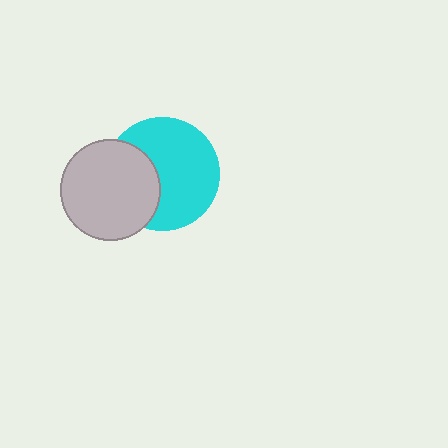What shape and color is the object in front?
The object in front is a light gray circle.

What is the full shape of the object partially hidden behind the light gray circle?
The partially hidden object is a cyan circle.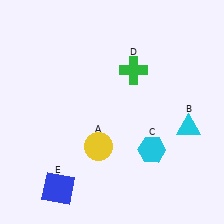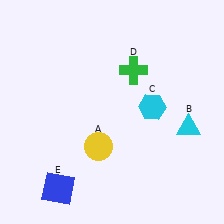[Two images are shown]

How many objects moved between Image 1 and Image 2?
1 object moved between the two images.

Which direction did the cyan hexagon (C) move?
The cyan hexagon (C) moved up.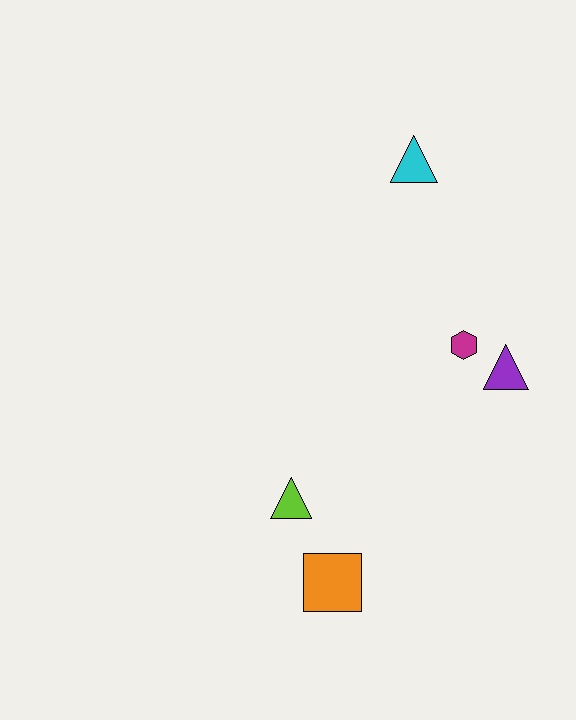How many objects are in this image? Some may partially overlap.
There are 5 objects.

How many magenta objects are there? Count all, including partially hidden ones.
There is 1 magenta object.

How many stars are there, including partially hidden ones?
There are no stars.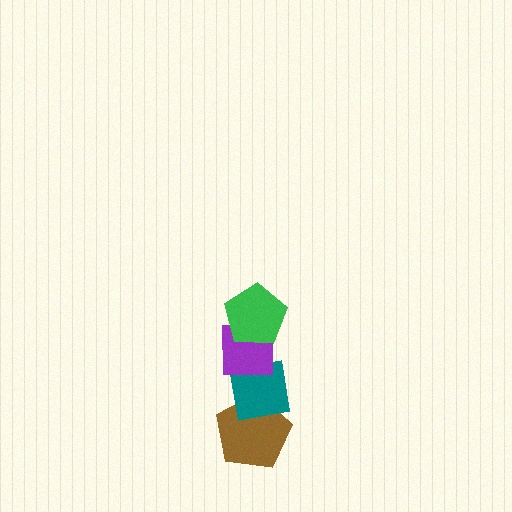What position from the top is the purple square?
The purple square is 2nd from the top.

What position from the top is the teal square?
The teal square is 3rd from the top.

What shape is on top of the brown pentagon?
The teal square is on top of the brown pentagon.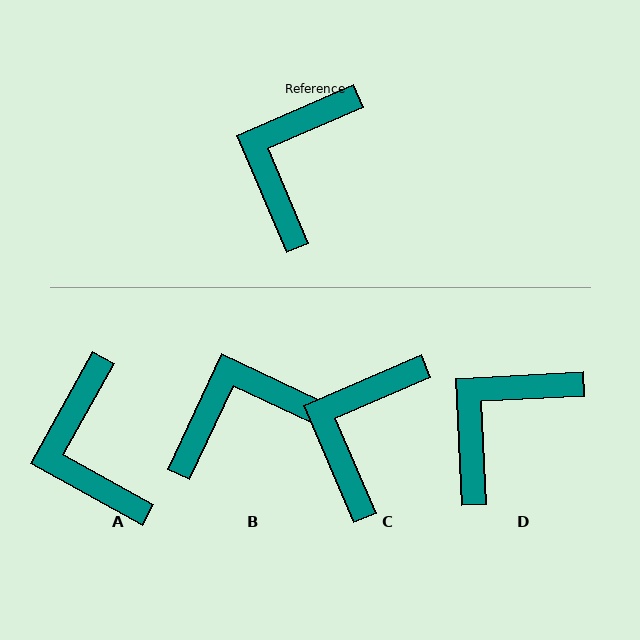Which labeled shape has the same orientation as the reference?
C.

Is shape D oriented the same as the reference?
No, it is off by about 20 degrees.